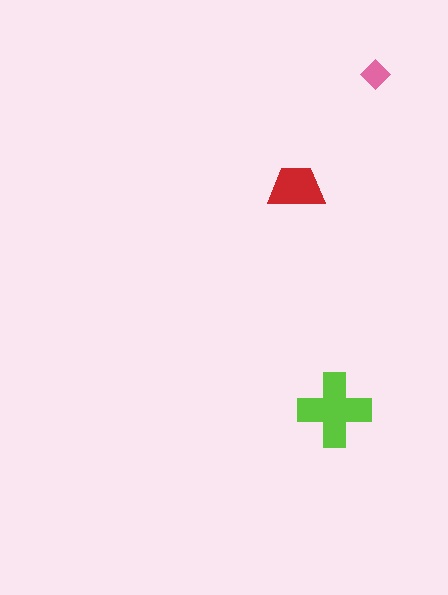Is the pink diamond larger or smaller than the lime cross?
Smaller.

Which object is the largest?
The lime cross.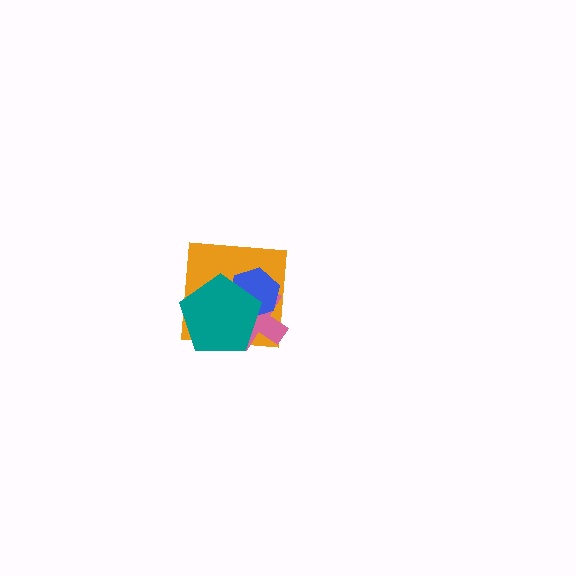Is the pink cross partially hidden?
Yes, it is partially covered by another shape.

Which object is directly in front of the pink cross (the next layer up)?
The blue hexagon is directly in front of the pink cross.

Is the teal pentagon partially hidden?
No, no other shape covers it.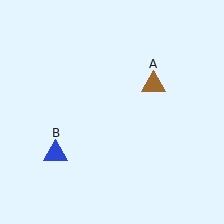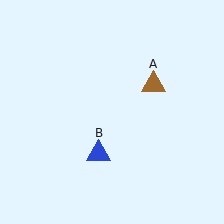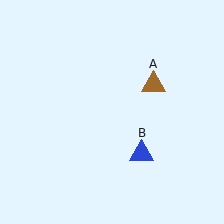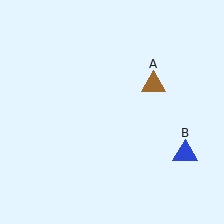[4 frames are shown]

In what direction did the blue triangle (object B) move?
The blue triangle (object B) moved right.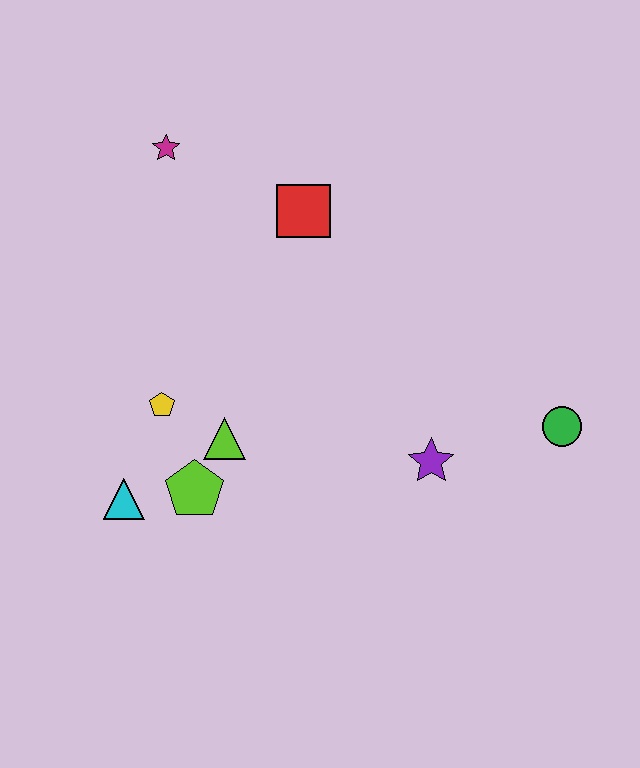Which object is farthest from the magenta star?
The green circle is farthest from the magenta star.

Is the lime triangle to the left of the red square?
Yes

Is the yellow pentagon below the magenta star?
Yes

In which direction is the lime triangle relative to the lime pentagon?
The lime triangle is above the lime pentagon.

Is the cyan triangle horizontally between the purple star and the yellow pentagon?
No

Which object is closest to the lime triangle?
The lime pentagon is closest to the lime triangle.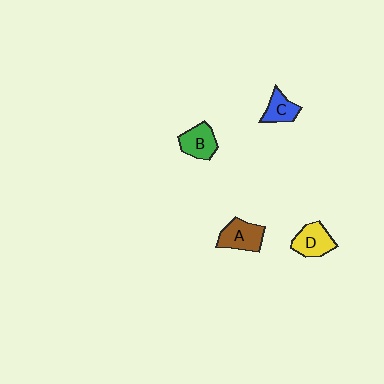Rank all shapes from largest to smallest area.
From largest to smallest: A (brown), D (yellow), B (green), C (blue).